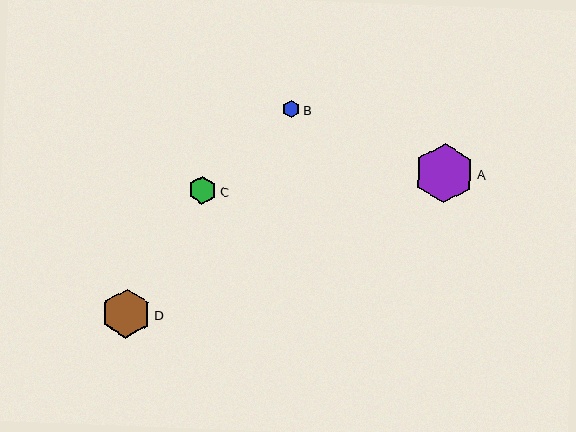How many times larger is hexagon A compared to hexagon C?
Hexagon A is approximately 2.1 times the size of hexagon C.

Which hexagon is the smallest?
Hexagon B is the smallest with a size of approximately 17 pixels.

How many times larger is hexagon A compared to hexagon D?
Hexagon A is approximately 1.2 times the size of hexagon D.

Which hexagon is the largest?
Hexagon A is the largest with a size of approximately 60 pixels.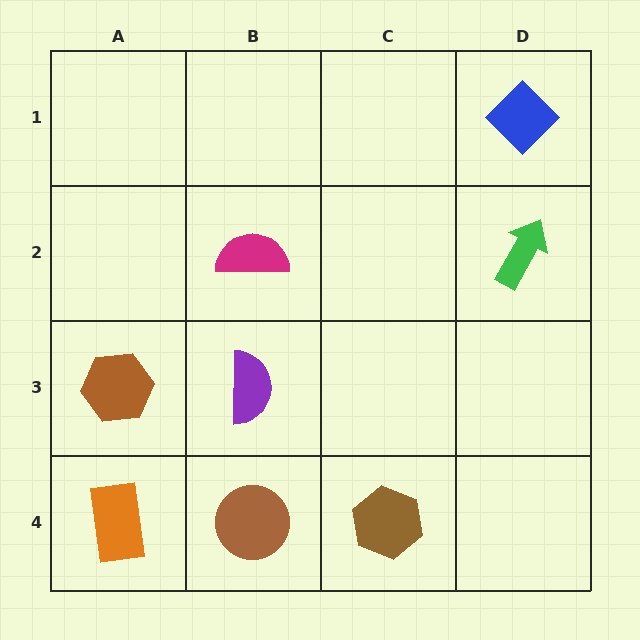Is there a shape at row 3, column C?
No, that cell is empty.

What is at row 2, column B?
A magenta semicircle.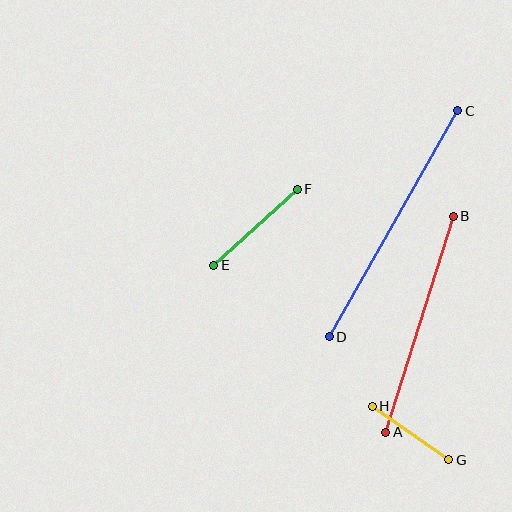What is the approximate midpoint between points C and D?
The midpoint is at approximately (393, 224) pixels.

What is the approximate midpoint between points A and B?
The midpoint is at approximately (420, 324) pixels.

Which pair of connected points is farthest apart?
Points C and D are farthest apart.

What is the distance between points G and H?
The distance is approximately 93 pixels.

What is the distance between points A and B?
The distance is approximately 226 pixels.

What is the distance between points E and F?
The distance is approximately 113 pixels.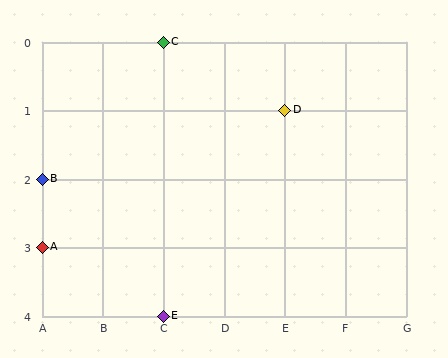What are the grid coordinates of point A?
Point A is at grid coordinates (A, 3).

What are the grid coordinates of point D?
Point D is at grid coordinates (E, 1).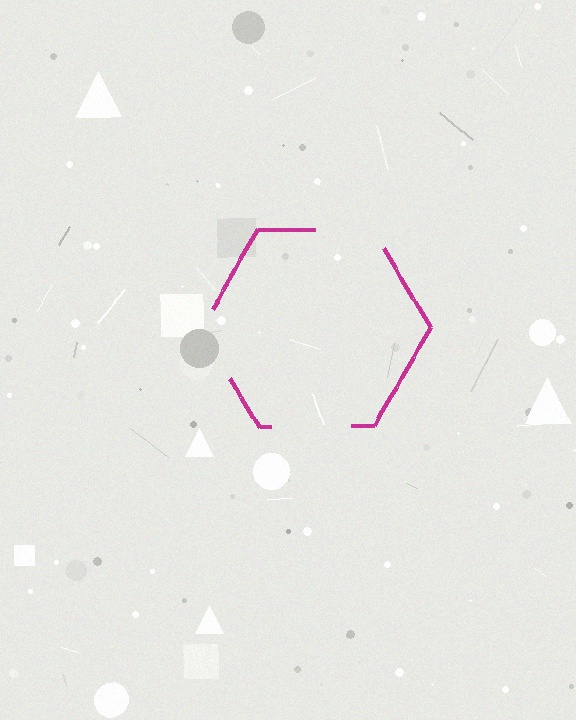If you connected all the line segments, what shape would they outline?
They would outline a hexagon.